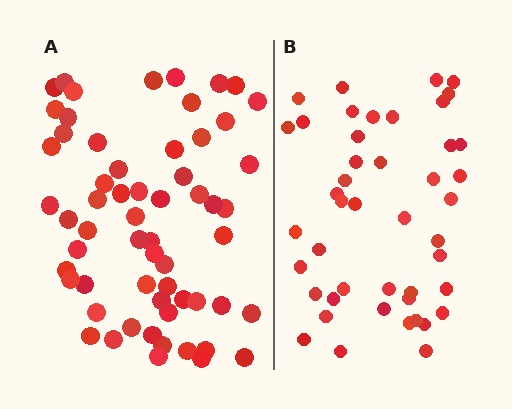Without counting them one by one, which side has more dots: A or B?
Region A (the left region) has more dots.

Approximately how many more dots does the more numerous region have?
Region A has approximately 15 more dots than region B.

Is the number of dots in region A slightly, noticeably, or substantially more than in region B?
Region A has noticeably more, but not dramatically so. The ratio is roughly 1.3 to 1.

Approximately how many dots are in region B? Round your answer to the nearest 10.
About 40 dots. (The exact count is 45, which rounds to 40.)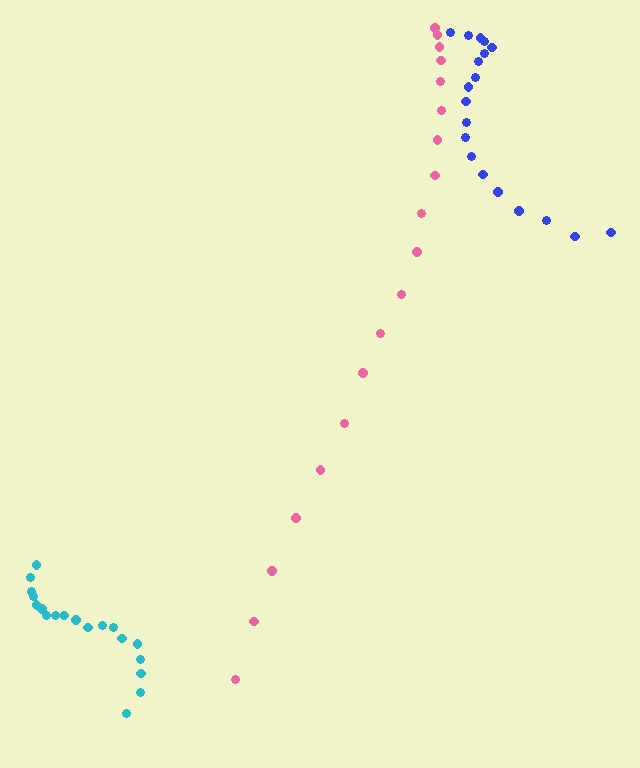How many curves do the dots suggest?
There are 3 distinct paths.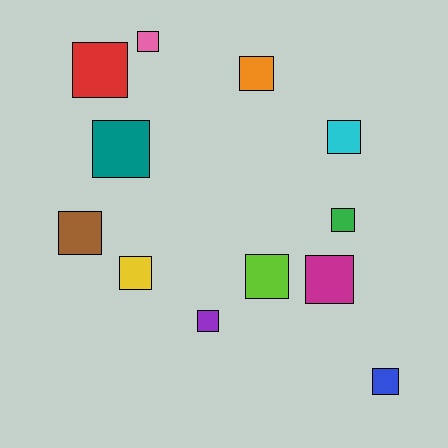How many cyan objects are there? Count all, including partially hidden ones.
There is 1 cyan object.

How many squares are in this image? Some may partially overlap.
There are 12 squares.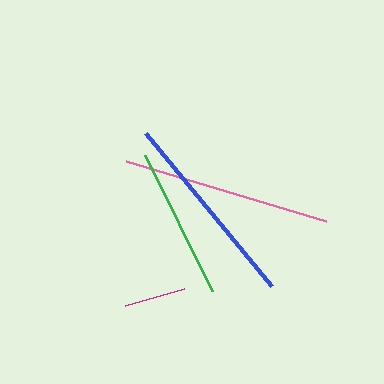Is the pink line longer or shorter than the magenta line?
The pink line is longer than the magenta line.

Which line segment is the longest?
The pink line is the longest at approximately 208 pixels.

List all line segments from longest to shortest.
From longest to shortest: pink, blue, green, magenta.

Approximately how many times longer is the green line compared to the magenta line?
The green line is approximately 2.5 times the length of the magenta line.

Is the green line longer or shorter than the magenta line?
The green line is longer than the magenta line.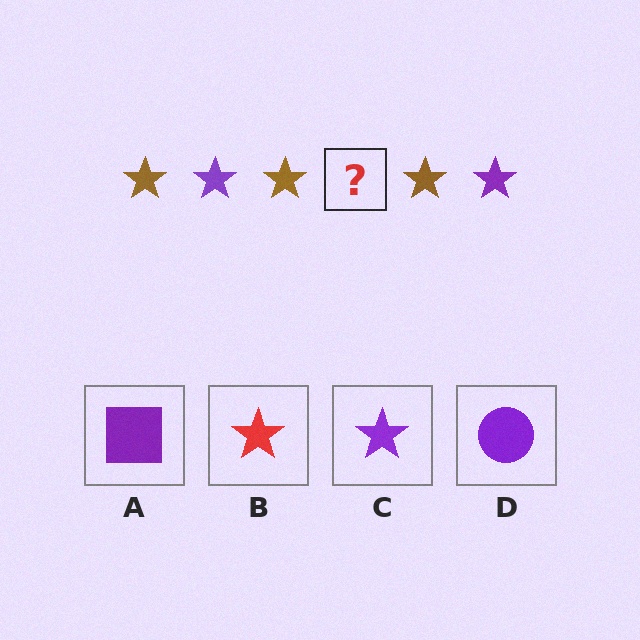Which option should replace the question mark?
Option C.